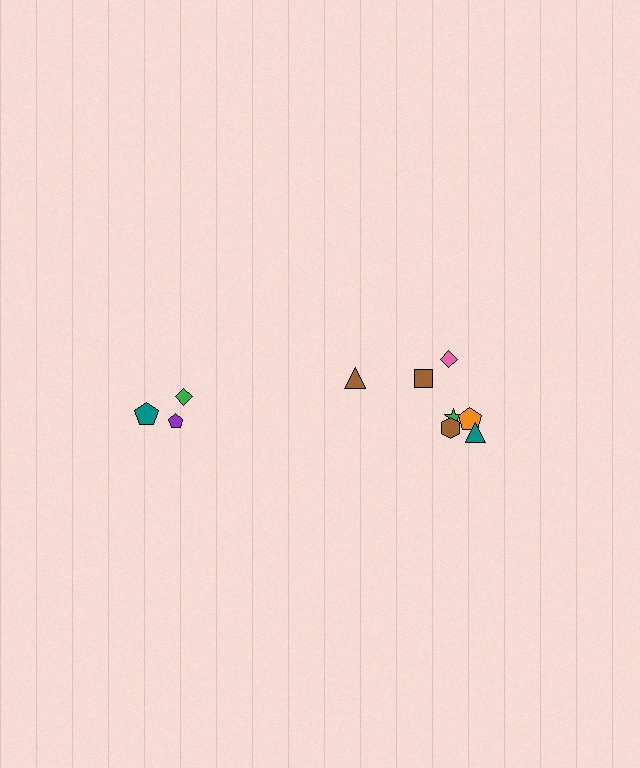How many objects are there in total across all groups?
There are 10 objects.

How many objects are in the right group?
There are 7 objects.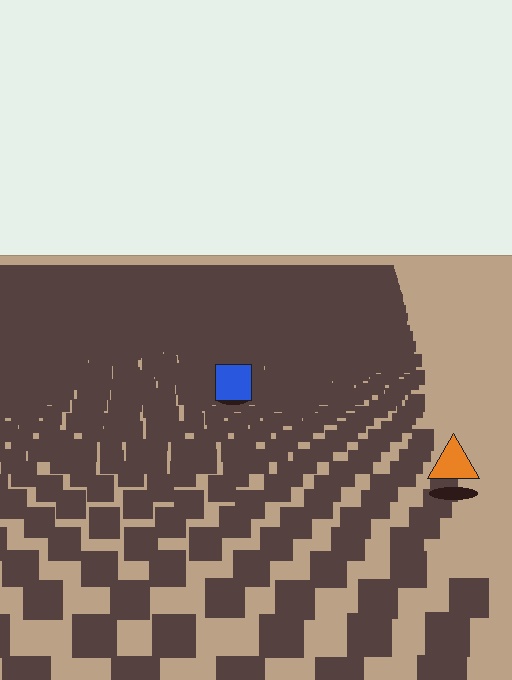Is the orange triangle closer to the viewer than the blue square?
Yes. The orange triangle is closer — you can tell from the texture gradient: the ground texture is coarser near it.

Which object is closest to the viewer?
The orange triangle is closest. The texture marks near it are larger and more spread out.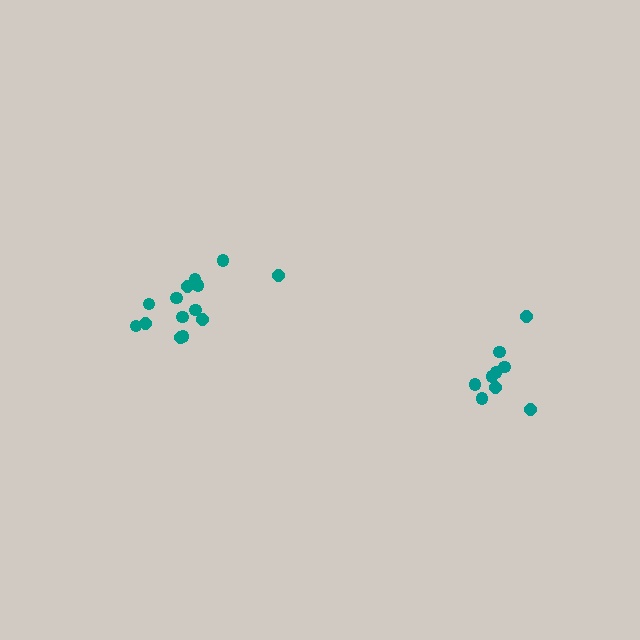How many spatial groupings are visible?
There are 2 spatial groupings.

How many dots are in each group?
Group 1: 9 dots, Group 2: 14 dots (23 total).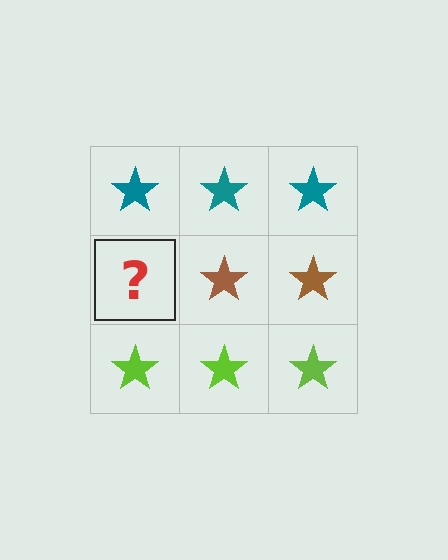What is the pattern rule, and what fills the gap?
The rule is that each row has a consistent color. The gap should be filled with a brown star.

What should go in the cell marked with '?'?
The missing cell should contain a brown star.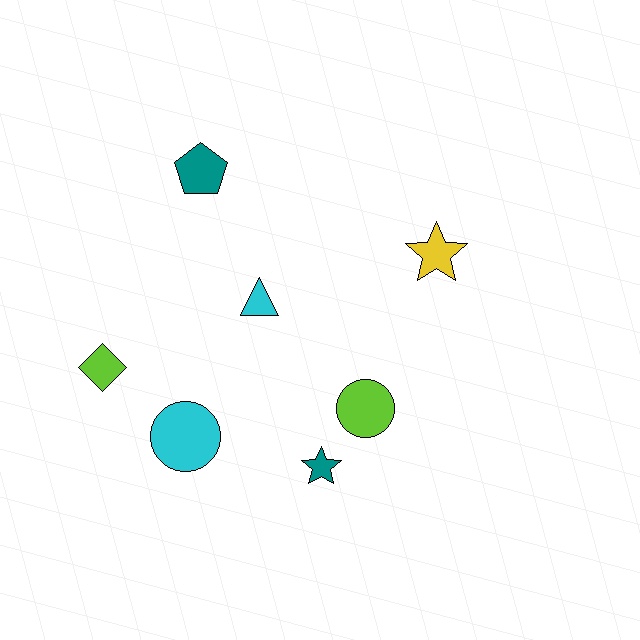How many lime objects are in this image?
There are 2 lime objects.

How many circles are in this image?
There are 2 circles.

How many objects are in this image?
There are 7 objects.